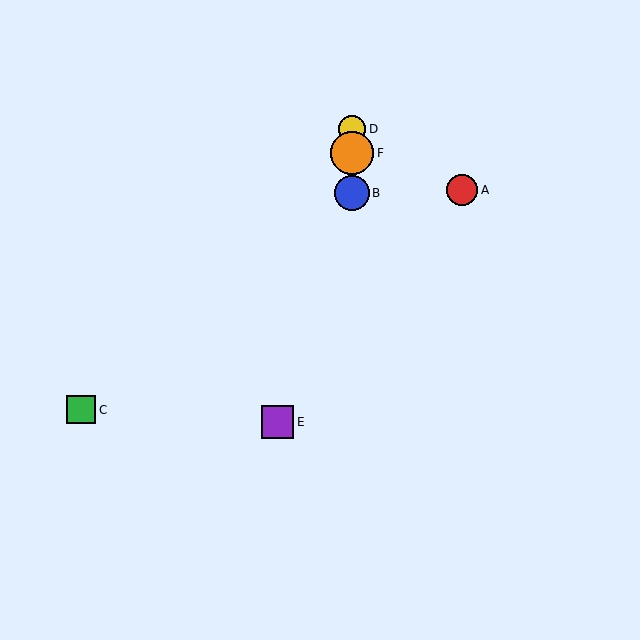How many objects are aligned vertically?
3 objects (B, D, F) are aligned vertically.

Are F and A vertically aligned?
No, F is at x≈352 and A is at x≈462.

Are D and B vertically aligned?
Yes, both are at x≈352.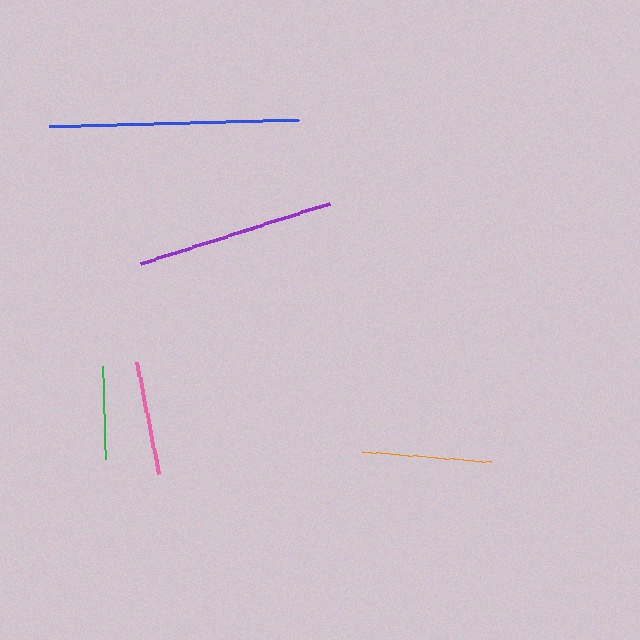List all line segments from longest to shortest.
From longest to shortest: blue, purple, orange, pink, green.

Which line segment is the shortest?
The green line is the shortest at approximately 93 pixels.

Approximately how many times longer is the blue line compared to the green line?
The blue line is approximately 2.7 times the length of the green line.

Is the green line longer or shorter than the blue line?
The blue line is longer than the green line.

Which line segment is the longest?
The blue line is the longest at approximately 250 pixels.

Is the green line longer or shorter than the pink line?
The pink line is longer than the green line.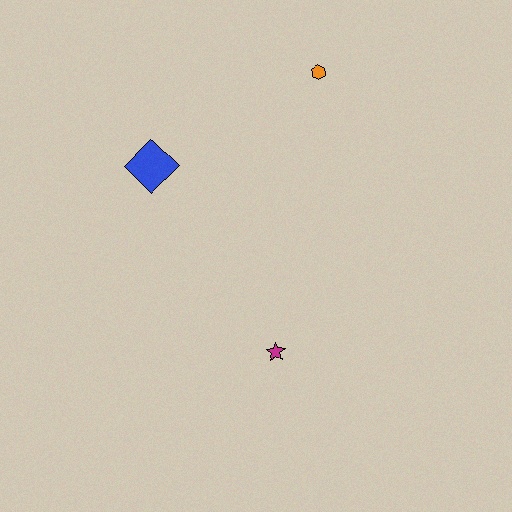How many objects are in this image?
There are 3 objects.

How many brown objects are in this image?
There are no brown objects.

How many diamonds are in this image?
There is 1 diamond.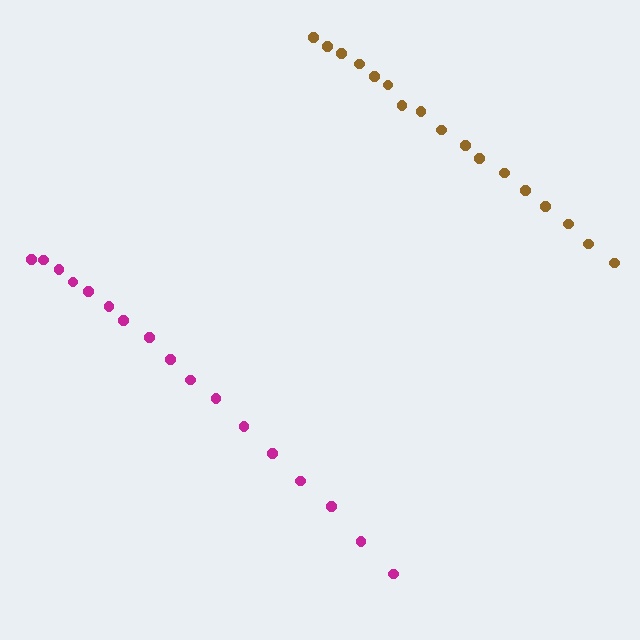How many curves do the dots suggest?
There are 2 distinct paths.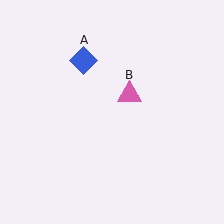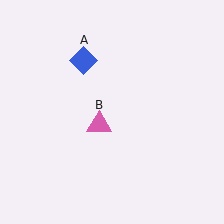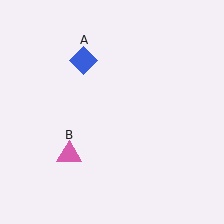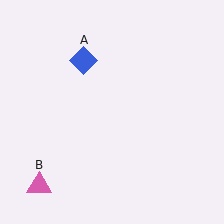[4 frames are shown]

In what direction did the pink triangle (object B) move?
The pink triangle (object B) moved down and to the left.